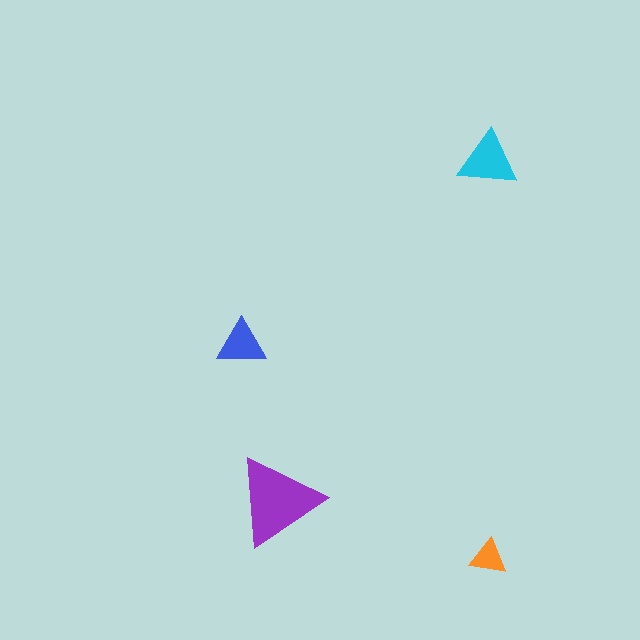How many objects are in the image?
There are 4 objects in the image.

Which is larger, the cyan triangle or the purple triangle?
The purple one.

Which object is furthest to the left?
The blue triangle is leftmost.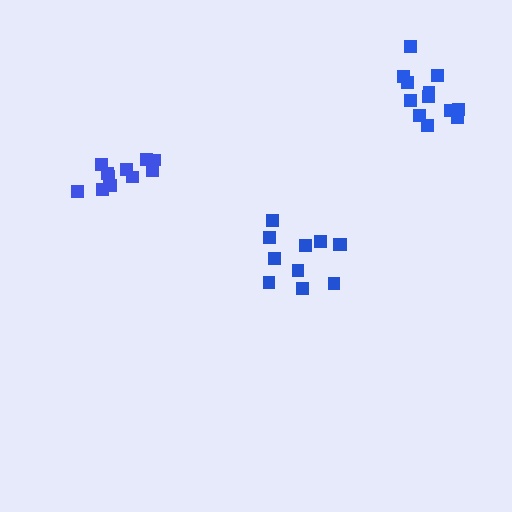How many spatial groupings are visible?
There are 3 spatial groupings.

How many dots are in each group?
Group 1: 11 dots, Group 2: 12 dots, Group 3: 11 dots (34 total).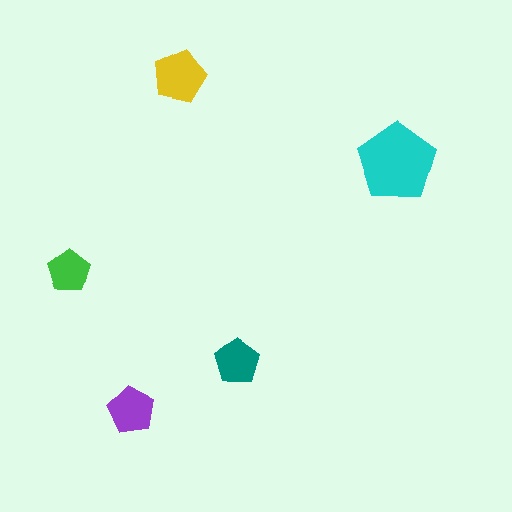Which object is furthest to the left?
The green pentagon is leftmost.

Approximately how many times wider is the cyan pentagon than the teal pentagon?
About 1.5 times wider.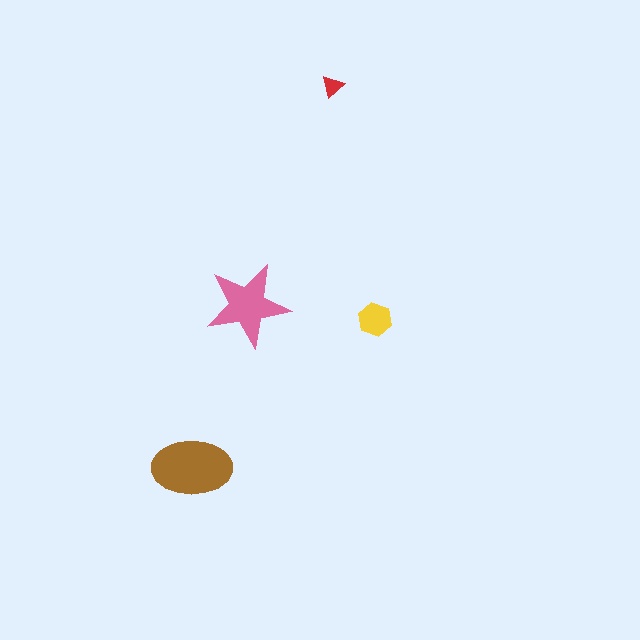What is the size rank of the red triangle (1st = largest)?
4th.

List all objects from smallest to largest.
The red triangle, the yellow hexagon, the pink star, the brown ellipse.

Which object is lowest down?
The brown ellipse is bottommost.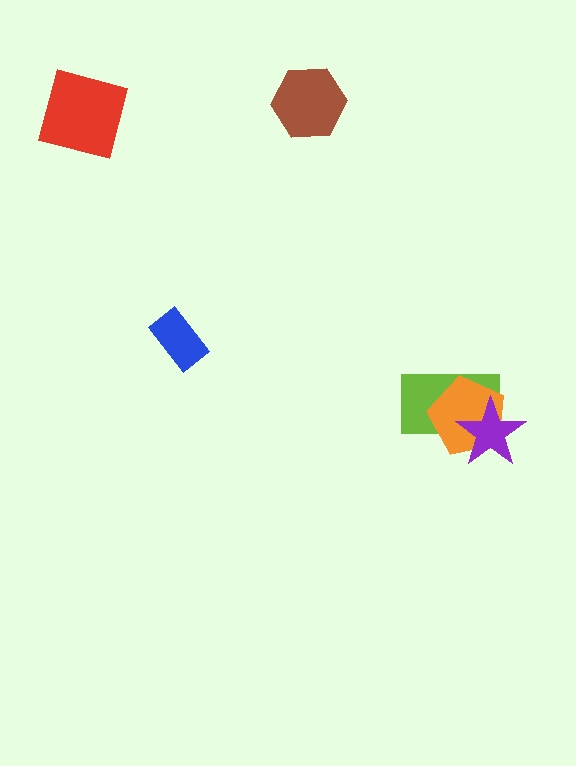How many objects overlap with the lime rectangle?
2 objects overlap with the lime rectangle.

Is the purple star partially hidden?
No, no other shape covers it.